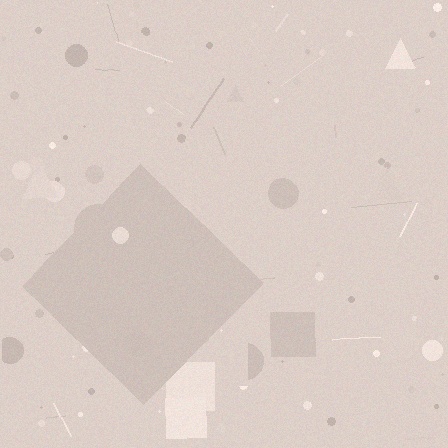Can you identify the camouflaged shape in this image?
The camouflaged shape is a diamond.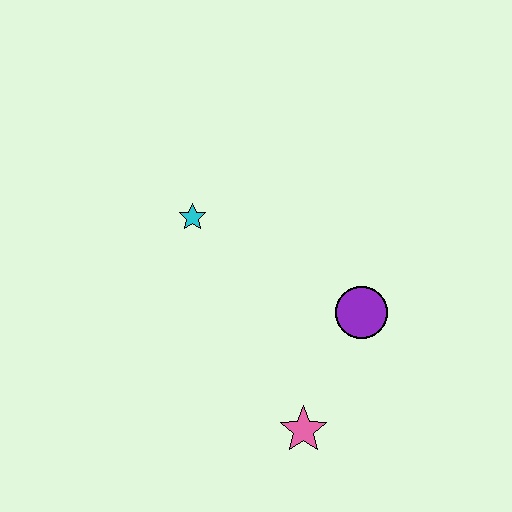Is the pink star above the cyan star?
No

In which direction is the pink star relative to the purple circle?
The pink star is below the purple circle.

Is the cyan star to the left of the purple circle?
Yes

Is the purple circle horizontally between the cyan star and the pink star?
No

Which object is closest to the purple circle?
The pink star is closest to the purple circle.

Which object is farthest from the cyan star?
The pink star is farthest from the cyan star.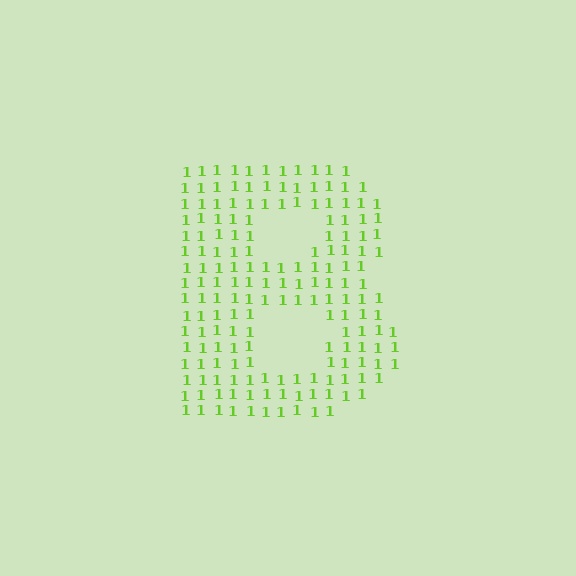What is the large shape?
The large shape is the letter B.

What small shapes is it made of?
It is made of small digit 1's.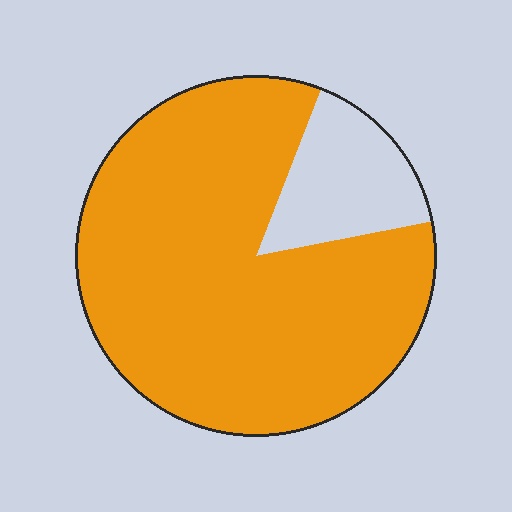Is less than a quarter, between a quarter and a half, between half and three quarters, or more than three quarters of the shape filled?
More than three quarters.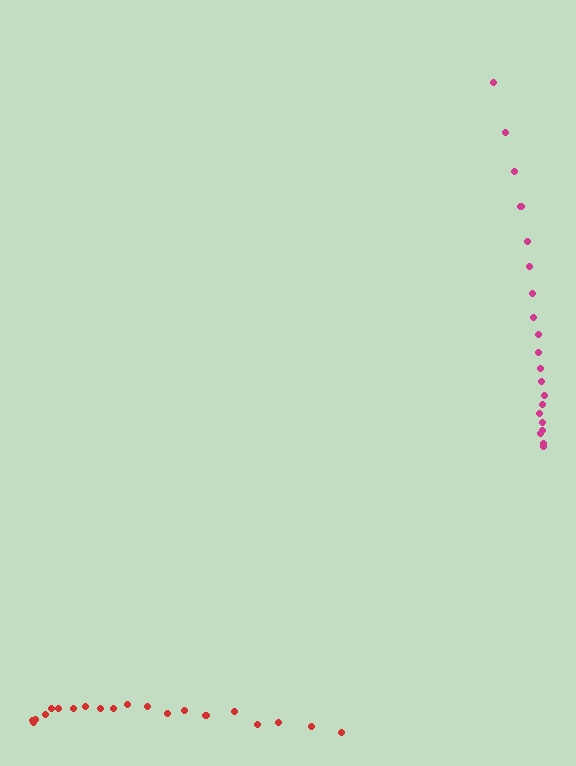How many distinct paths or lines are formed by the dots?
There are 2 distinct paths.